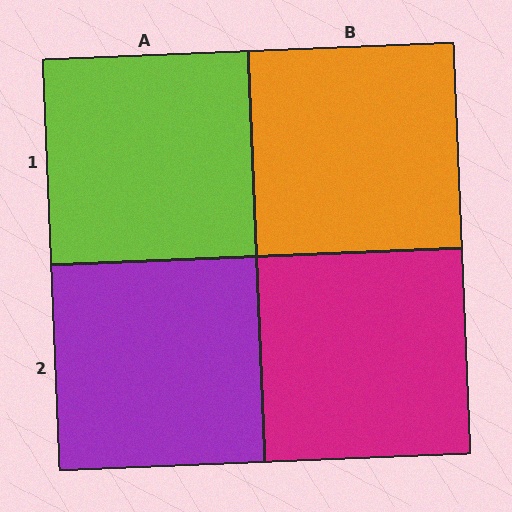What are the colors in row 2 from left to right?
Purple, magenta.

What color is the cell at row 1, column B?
Orange.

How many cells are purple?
1 cell is purple.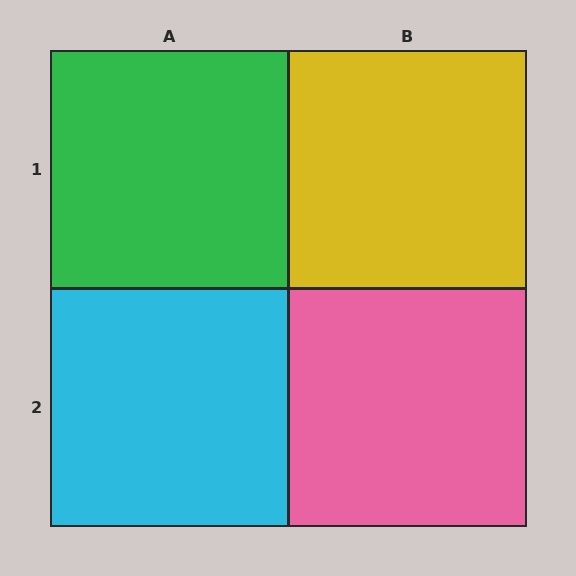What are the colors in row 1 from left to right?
Green, yellow.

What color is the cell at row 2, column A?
Cyan.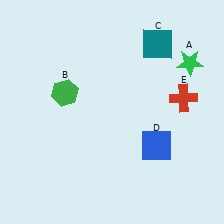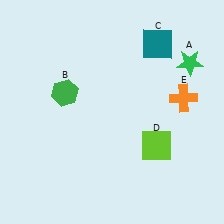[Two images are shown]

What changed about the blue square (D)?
In Image 1, D is blue. In Image 2, it changed to lime.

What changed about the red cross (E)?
In Image 1, E is red. In Image 2, it changed to orange.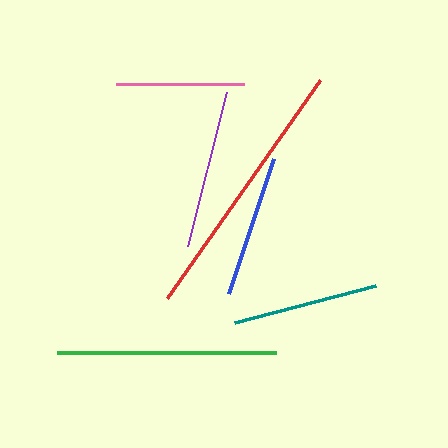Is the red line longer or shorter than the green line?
The red line is longer than the green line.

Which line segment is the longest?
The red line is the longest at approximately 266 pixels.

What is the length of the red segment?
The red segment is approximately 266 pixels long.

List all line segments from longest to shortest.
From longest to shortest: red, green, purple, teal, blue, pink.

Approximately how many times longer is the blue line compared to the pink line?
The blue line is approximately 1.1 times the length of the pink line.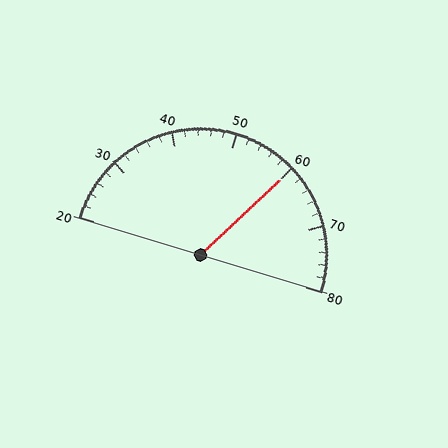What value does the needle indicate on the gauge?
The needle indicates approximately 60.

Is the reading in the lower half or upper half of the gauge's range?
The reading is in the upper half of the range (20 to 80).